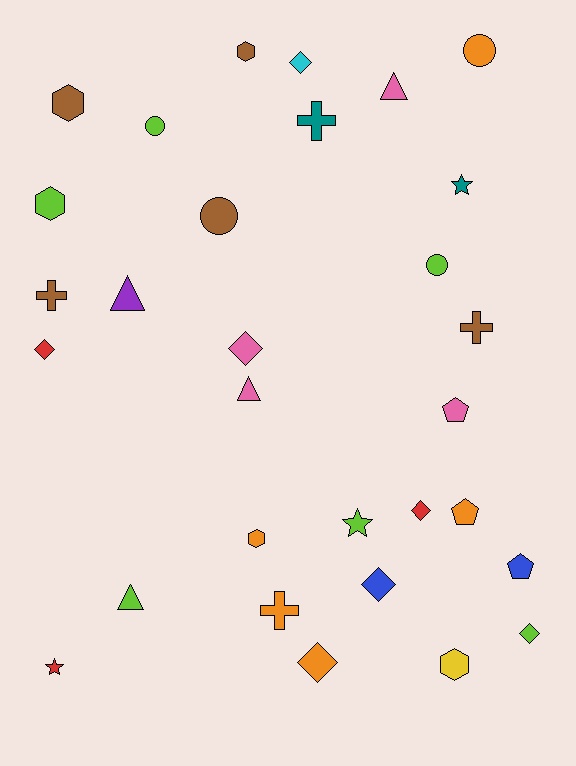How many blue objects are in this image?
There are 2 blue objects.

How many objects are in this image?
There are 30 objects.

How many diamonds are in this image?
There are 7 diamonds.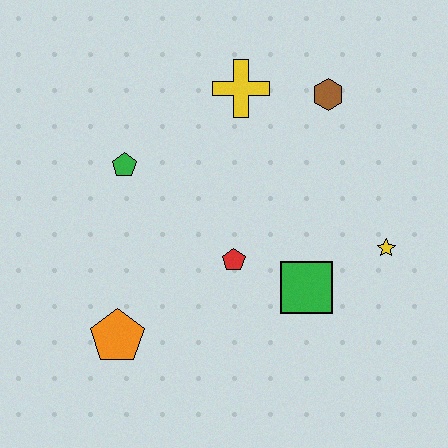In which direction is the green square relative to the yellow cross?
The green square is below the yellow cross.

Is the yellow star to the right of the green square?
Yes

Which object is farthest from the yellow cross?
The orange pentagon is farthest from the yellow cross.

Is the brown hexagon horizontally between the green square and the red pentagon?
No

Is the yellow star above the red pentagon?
Yes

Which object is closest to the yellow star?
The green square is closest to the yellow star.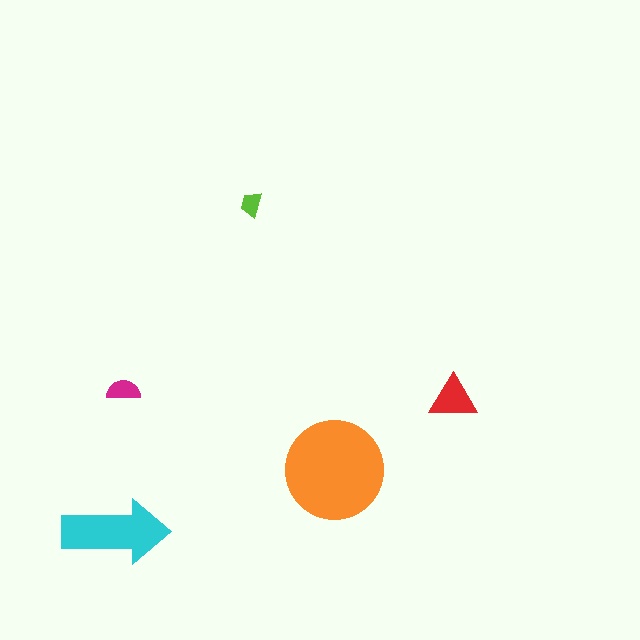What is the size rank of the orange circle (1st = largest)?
1st.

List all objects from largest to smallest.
The orange circle, the cyan arrow, the red triangle, the magenta semicircle, the lime trapezoid.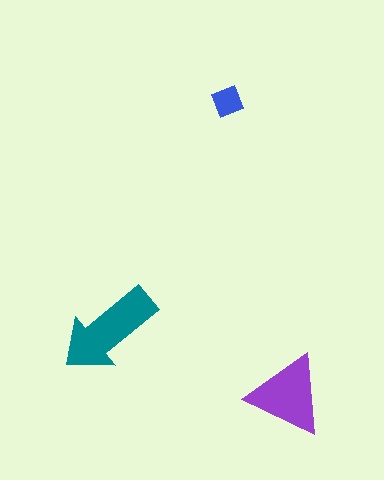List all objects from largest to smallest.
The teal arrow, the purple triangle, the blue diamond.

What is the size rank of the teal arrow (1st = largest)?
1st.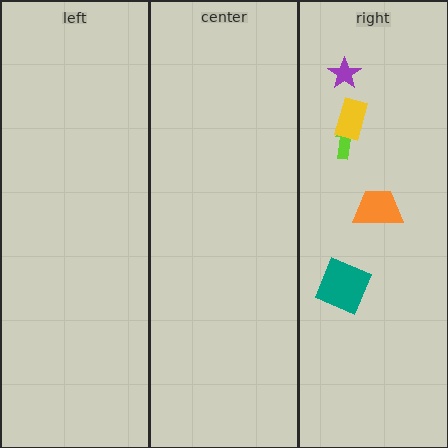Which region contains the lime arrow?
The right region.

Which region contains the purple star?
The right region.